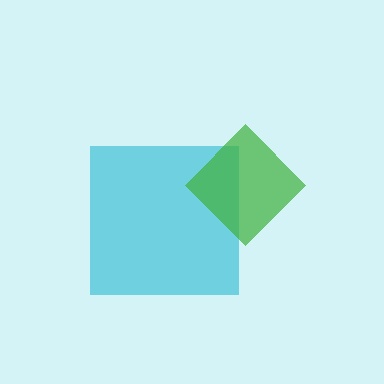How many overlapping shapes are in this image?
There are 2 overlapping shapes in the image.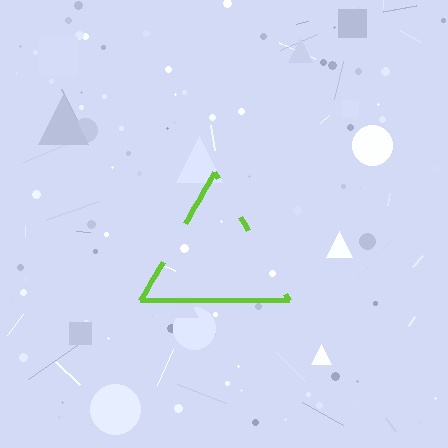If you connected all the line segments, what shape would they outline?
They would outline a triangle.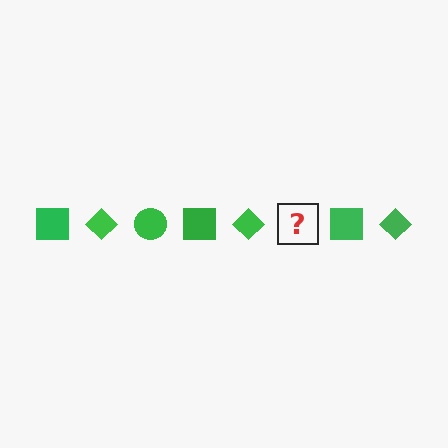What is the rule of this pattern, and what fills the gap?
The rule is that the pattern cycles through square, diamond, circle shapes in green. The gap should be filled with a green circle.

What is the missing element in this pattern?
The missing element is a green circle.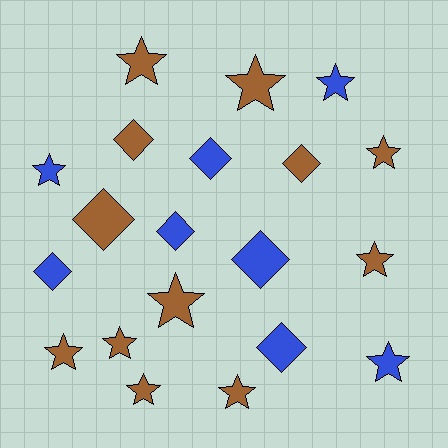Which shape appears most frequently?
Star, with 12 objects.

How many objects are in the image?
There are 20 objects.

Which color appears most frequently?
Brown, with 12 objects.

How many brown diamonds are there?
There are 3 brown diamonds.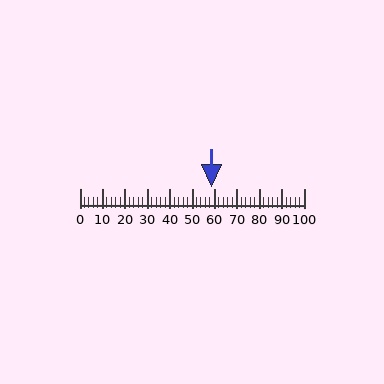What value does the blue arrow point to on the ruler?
The blue arrow points to approximately 59.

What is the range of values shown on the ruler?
The ruler shows values from 0 to 100.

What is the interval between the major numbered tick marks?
The major tick marks are spaced 10 units apart.